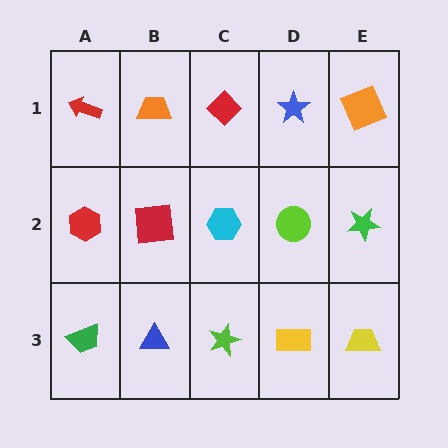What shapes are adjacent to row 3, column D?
A lime circle (row 2, column D), a lime star (row 3, column C), a yellow trapezoid (row 3, column E).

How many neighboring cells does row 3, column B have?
3.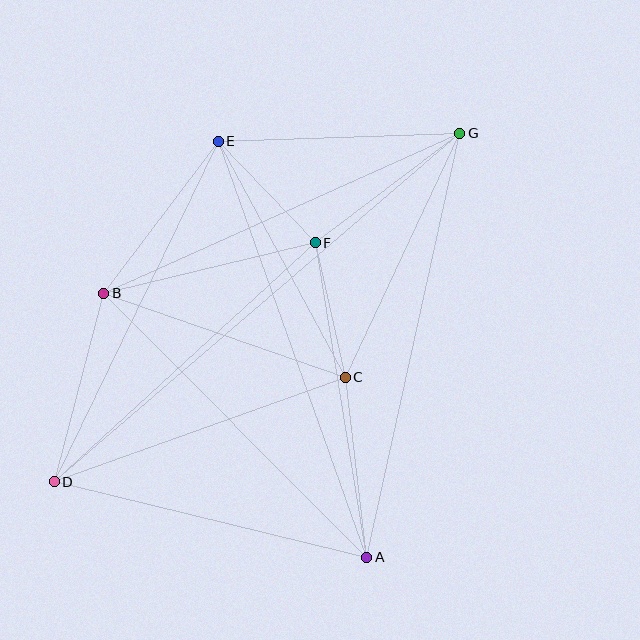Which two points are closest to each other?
Points C and F are closest to each other.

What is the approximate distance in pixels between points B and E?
The distance between B and E is approximately 190 pixels.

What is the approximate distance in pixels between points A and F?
The distance between A and F is approximately 319 pixels.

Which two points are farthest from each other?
Points D and G are farthest from each other.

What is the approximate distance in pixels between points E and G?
The distance between E and G is approximately 241 pixels.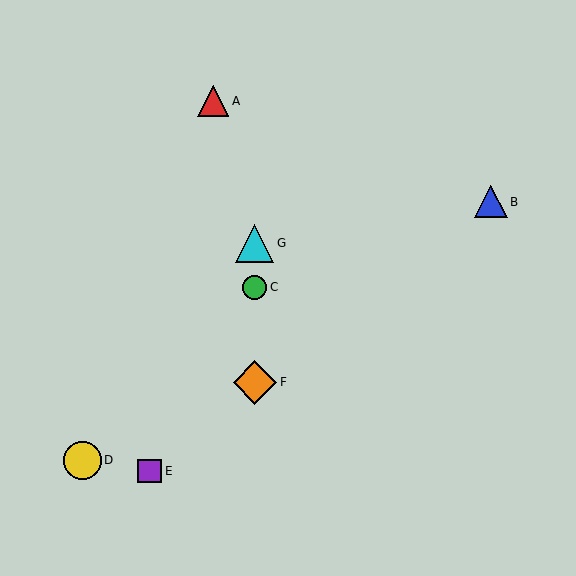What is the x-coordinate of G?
Object G is at x≈255.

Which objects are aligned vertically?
Objects C, F, G are aligned vertically.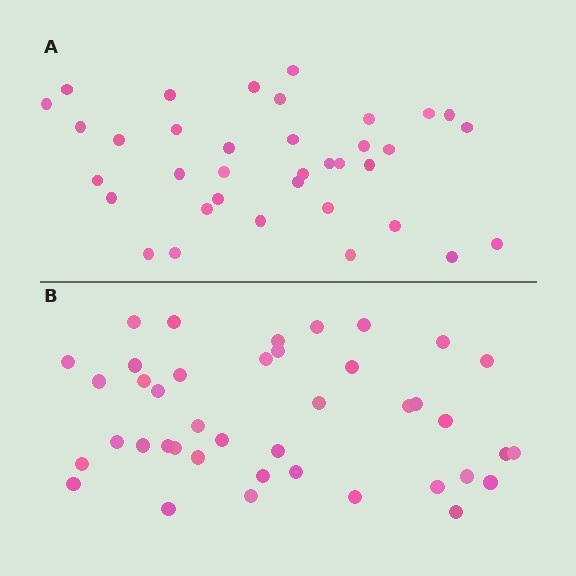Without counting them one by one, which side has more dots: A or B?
Region B (the bottom region) has more dots.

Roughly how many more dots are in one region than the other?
Region B has about 5 more dots than region A.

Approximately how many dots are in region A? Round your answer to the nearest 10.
About 40 dots. (The exact count is 36, which rounds to 40.)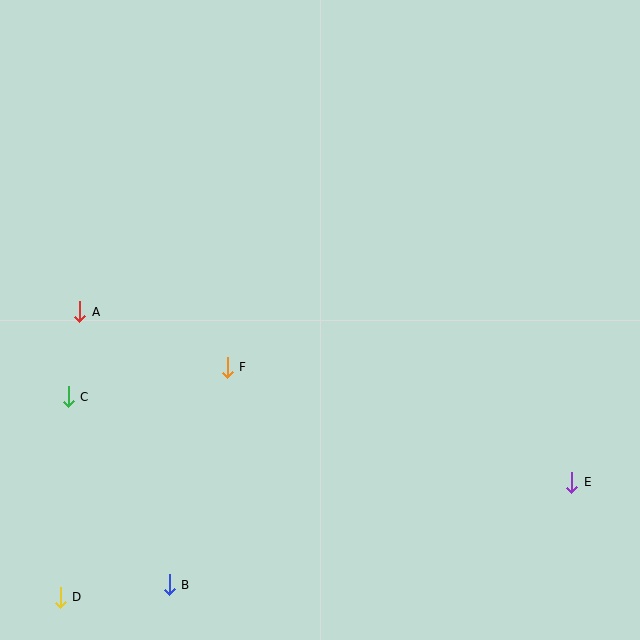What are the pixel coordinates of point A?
Point A is at (80, 312).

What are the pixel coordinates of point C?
Point C is at (68, 397).